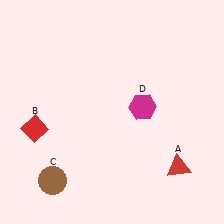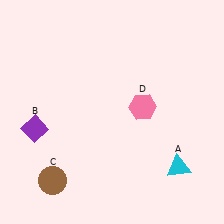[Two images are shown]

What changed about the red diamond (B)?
In Image 1, B is red. In Image 2, it changed to purple.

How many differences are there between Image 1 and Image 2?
There are 3 differences between the two images.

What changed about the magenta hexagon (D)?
In Image 1, D is magenta. In Image 2, it changed to pink.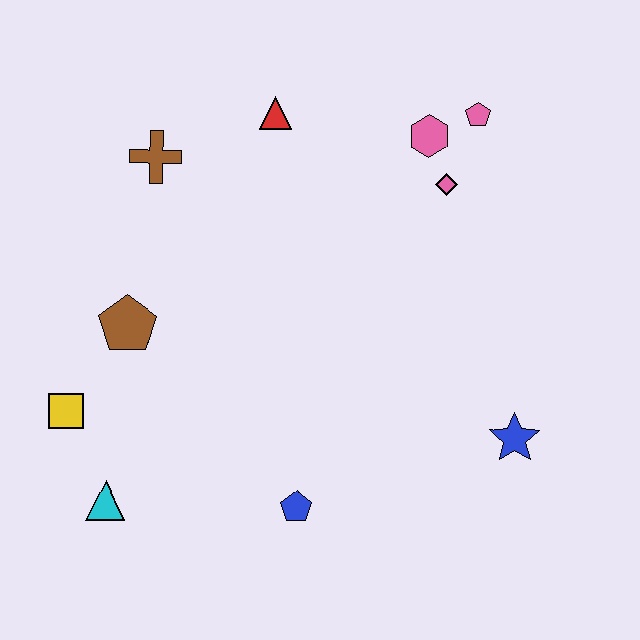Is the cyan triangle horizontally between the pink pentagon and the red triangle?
No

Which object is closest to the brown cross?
The red triangle is closest to the brown cross.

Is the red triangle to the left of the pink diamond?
Yes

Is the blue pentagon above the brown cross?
No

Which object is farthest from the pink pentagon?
The cyan triangle is farthest from the pink pentagon.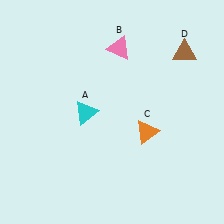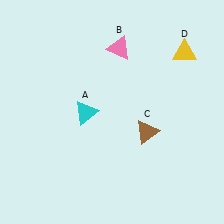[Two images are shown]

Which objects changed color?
C changed from orange to brown. D changed from brown to yellow.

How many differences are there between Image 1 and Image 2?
There are 2 differences between the two images.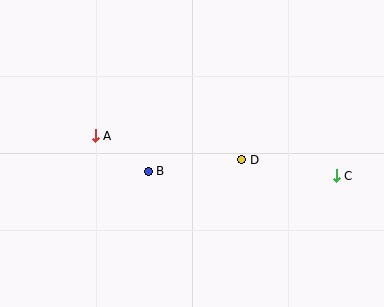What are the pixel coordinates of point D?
Point D is at (242, 160).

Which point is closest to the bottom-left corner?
Point A is closest to the bottom-left corner.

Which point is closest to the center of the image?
Point B at (148, 171) is closest to the center.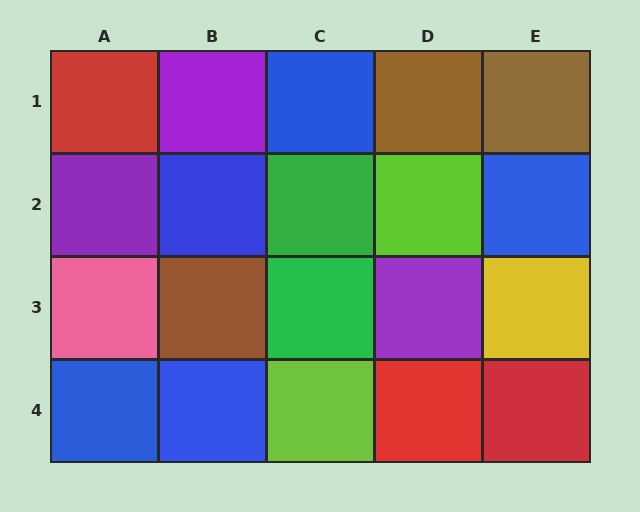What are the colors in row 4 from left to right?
Blue, blue, lime, red, red.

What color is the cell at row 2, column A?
Purple.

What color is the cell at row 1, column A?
Red.